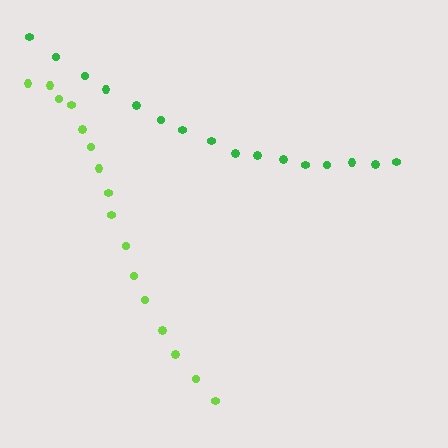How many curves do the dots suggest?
There are 2 distinct paths.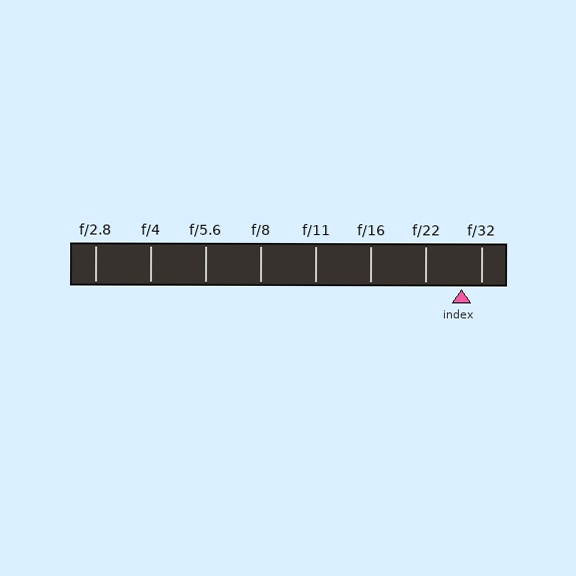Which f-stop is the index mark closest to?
The index mark is closest to f/32.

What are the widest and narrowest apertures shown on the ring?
The widest aperture shown is f/2.8 and the narrowest is f/32.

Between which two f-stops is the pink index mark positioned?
The index mark is between f/22 and f/32.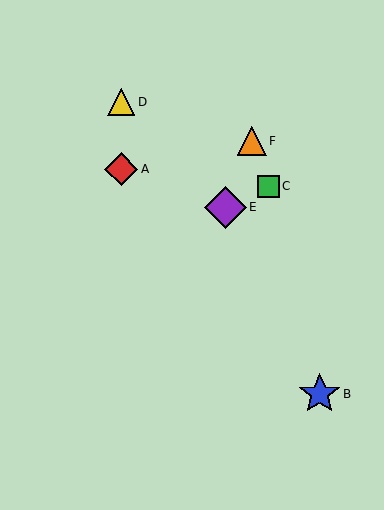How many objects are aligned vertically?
2 objects (A, D) are aligned vertically.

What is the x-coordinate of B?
Object B is at x≈320.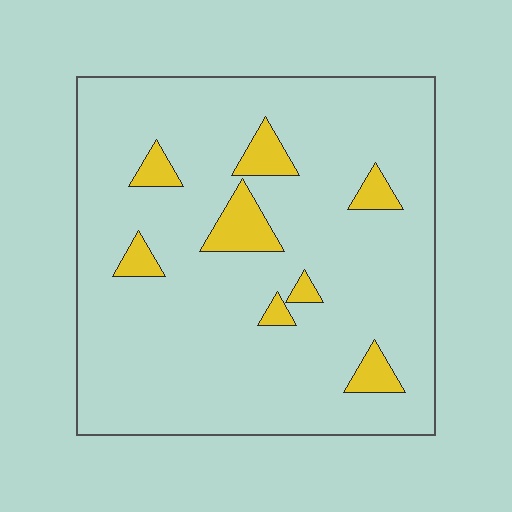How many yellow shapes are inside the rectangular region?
8.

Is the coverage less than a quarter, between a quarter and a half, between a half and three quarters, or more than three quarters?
Less than a quarter.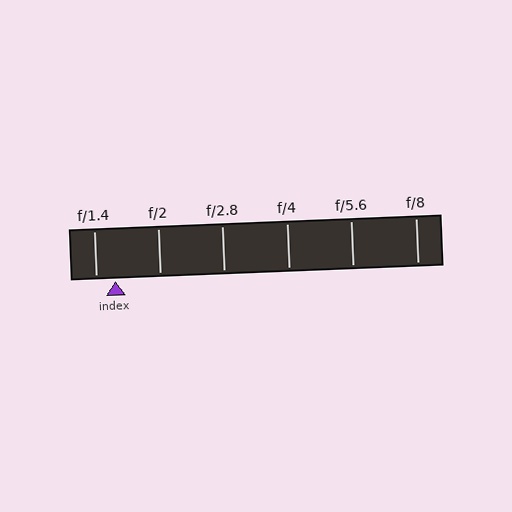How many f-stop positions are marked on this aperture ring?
There are 6 f-stop positions marked.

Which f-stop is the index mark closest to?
The index mark is closest to f/1.4.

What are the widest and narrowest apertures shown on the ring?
The widest aperture shown is f/1.4 and the narrowest is f/8.